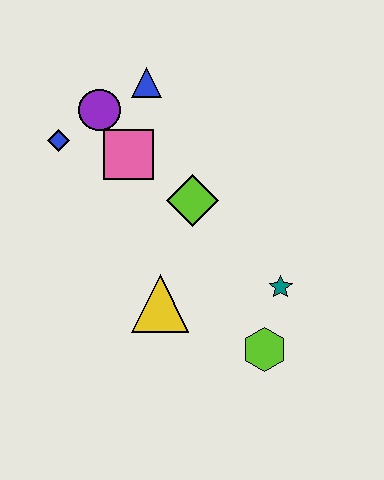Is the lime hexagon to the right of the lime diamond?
Yes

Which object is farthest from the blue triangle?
The lime hexagon is farthest from the blue triangle.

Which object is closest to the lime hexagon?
The teal star is closest to the lime hexagon.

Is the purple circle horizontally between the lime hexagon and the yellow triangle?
No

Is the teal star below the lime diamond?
Yes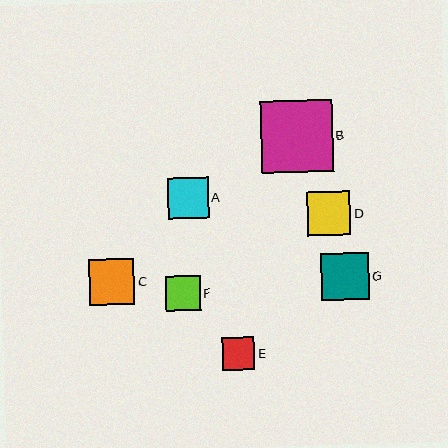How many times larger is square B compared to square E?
Square B is approximately 2.2 times the size of square E.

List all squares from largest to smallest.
From largest to smallest: B, G, C, D, A, F, E.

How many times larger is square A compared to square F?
Square A is approximately 1.2 times the size of square F.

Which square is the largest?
Square B is the largest with a size of approximately 72 pixels.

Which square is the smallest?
Square E is the smallest with a size of approximately 33 pixels.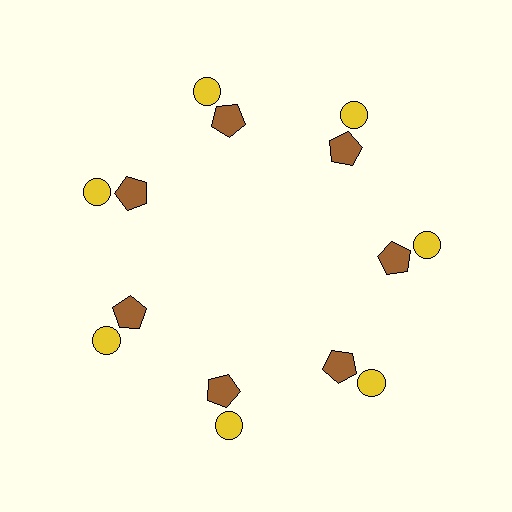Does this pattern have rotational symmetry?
Yes, this pattern has 7-fold rotational symmetry. It looks the same after rotating 51 degrees around the center.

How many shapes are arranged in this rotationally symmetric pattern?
There are 14 shapes, arranged in 7 groups of 2.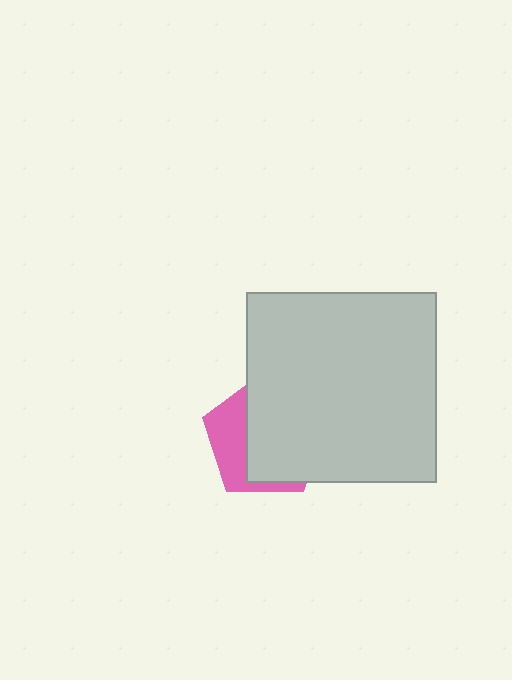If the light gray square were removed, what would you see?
You would see the complete pink pentagon.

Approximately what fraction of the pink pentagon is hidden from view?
Roughly 66% of the pink pentagon is hidden behind the light gray square.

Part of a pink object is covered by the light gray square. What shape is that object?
It is a pentagon.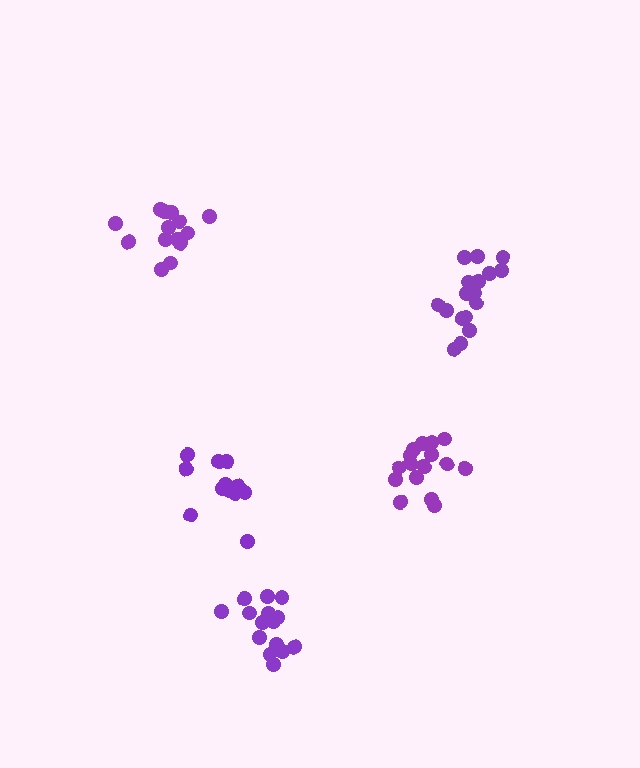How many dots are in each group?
Group 1: 14 dots, Group 2: 16 dots, Group 3: 16 dots, Group 4: 13 dots, Group 5: 17 dots (76 total).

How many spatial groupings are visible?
There are 5 spatial groupings.